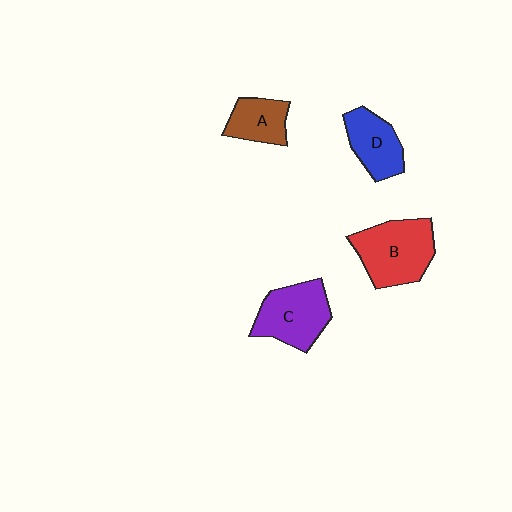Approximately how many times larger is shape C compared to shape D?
Approximately 1.3 times.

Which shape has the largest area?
Shape B (red).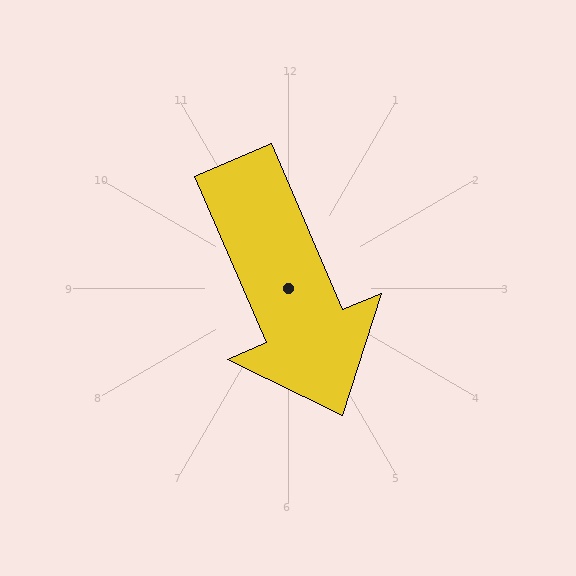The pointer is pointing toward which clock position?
Roughly 5 o'clock.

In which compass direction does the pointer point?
Southeast.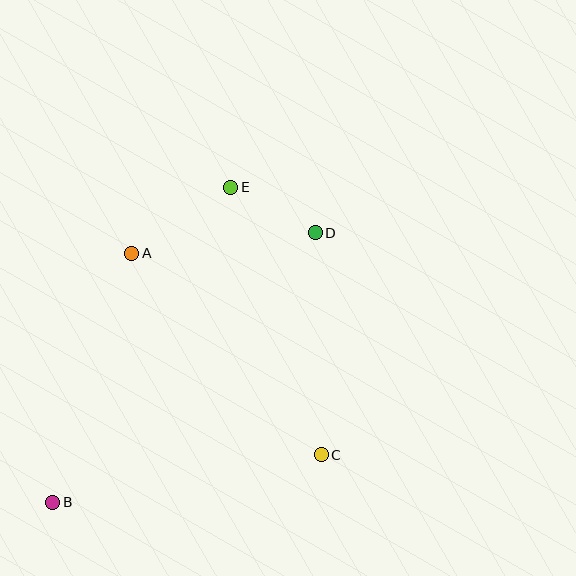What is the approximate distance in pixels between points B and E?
The distance between B and E is approximately 362 pixels.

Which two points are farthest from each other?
Points B and D are farthest from each other.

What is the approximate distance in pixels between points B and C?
The distance between B and C is approximately 273 pixels.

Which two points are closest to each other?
Points D and E are closest to each other.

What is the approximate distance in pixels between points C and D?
The distance between C and D is approximately 223 pixels.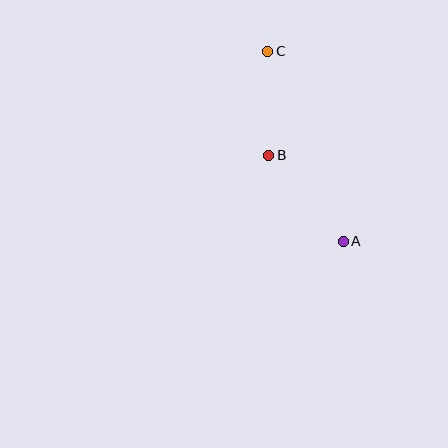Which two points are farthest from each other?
Points A and C are farthest from each other.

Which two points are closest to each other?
Points B and C are closest to each other.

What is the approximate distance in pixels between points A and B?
The distance between A and B is approximately 114 pixels.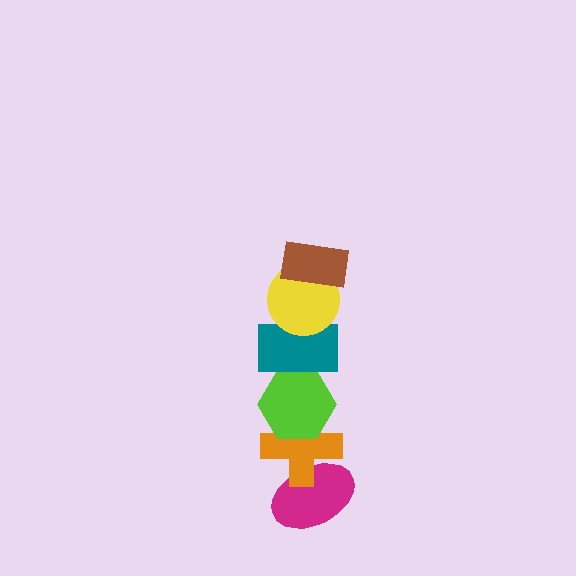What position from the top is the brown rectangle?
The brown rectangle is 1st from the top.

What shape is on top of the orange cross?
The lime hexagon is on top of the orange cross.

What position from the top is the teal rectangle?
The teal rectangle is 3rd from the top.